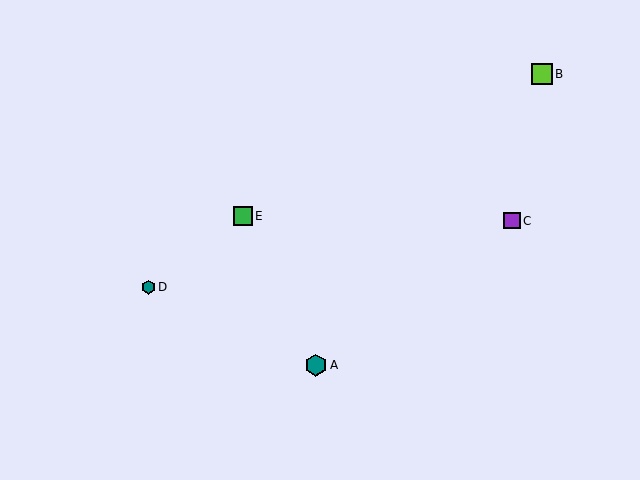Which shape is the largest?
The teal hexagon (labeled A) is the largest.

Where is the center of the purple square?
The center of the purple square is at (512, 221).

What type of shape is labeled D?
Shape D is a teal hexagon.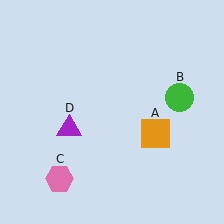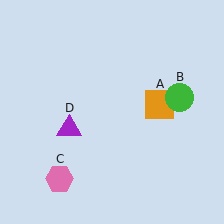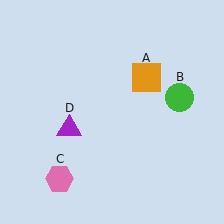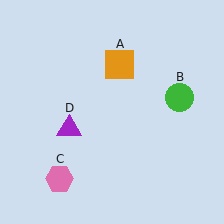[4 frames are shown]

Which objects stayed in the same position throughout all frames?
Green circle (object B) and pink hexagon (object C) and purple triangle (object D) remained stationary.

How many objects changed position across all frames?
1 object changed position: orange square (object A).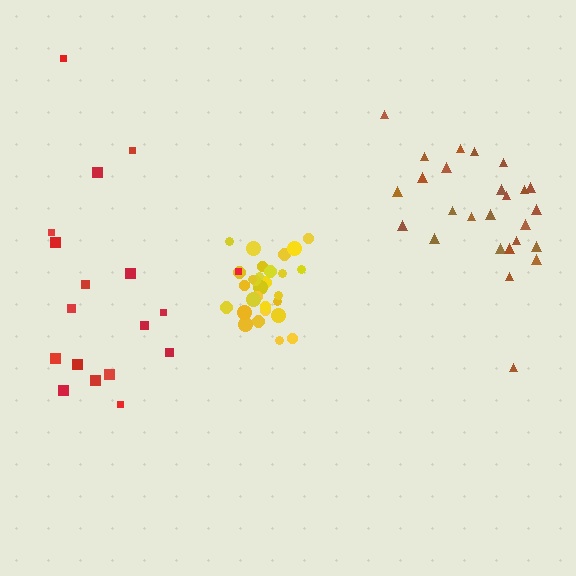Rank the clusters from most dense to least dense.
yellow, brown, red.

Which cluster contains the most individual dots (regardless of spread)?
Yellow (29).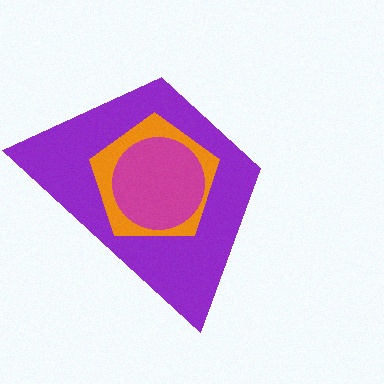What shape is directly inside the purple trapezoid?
The orange pentagon.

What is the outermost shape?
The purple trapezoid.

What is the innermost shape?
The magenta circle.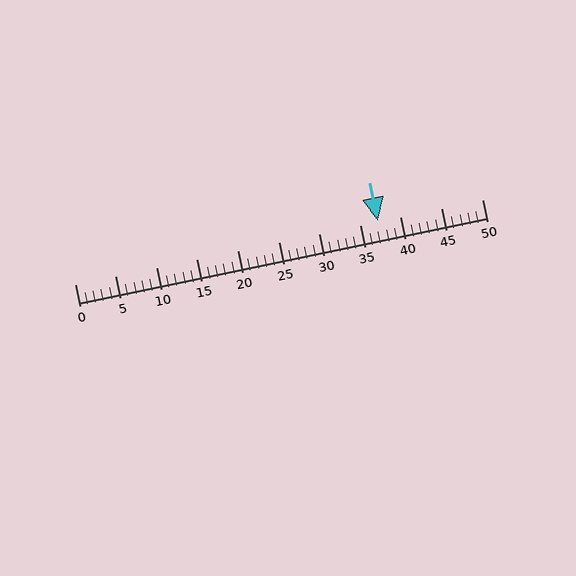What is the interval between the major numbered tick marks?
The major tick marks are spaced 5 units apart.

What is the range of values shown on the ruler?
The ruler shows values from 0 to 50.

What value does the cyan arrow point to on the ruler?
The cyan arrow points to approximately 37.